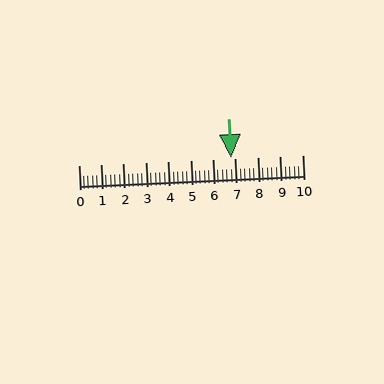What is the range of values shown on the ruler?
The ruler shows values from 0 to 10.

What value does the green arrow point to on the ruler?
The green arrow points to approximately 6.8.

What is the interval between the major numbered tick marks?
The major tick marks are spaced 1 units apart.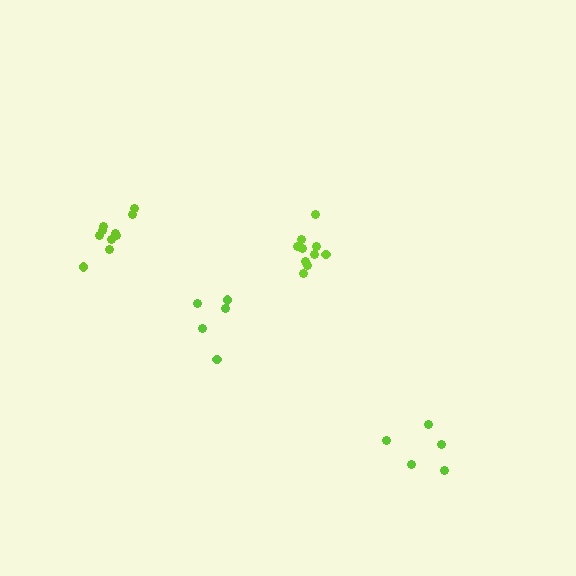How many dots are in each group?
Group 1: 10 dots, Group 2: 5 dots, Group 3: 5 dots, Group 4: 10 dots (30 total).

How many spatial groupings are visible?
There are 4 spatial groupings.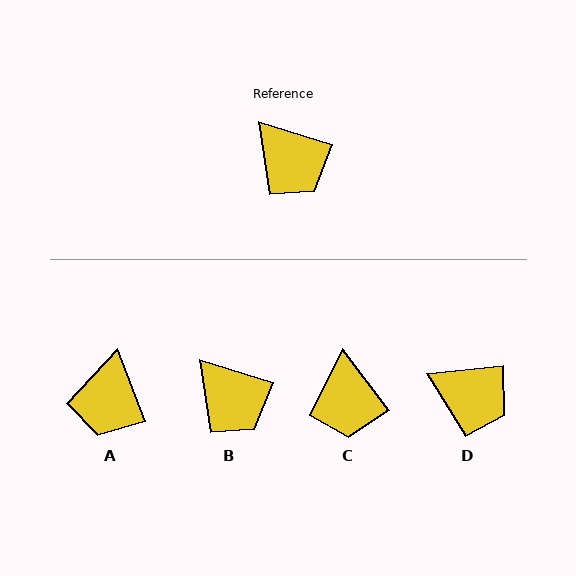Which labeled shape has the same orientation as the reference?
B.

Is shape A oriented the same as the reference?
No, it is off by about 52 degrees.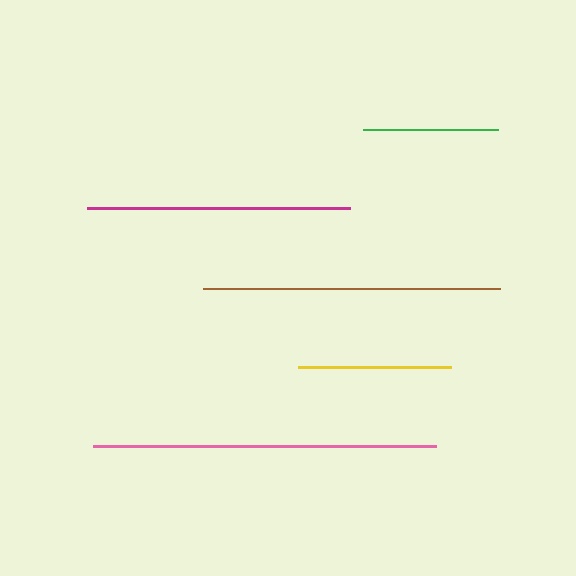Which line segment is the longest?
The pink line is the longest at approximately 343 pixels.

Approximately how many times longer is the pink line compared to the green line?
The pink line is approximately 2.5 times the length of the green line.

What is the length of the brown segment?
The brown segment is approximately 297 pixels long.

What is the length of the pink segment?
The pink segment is approximately 343 pixels long.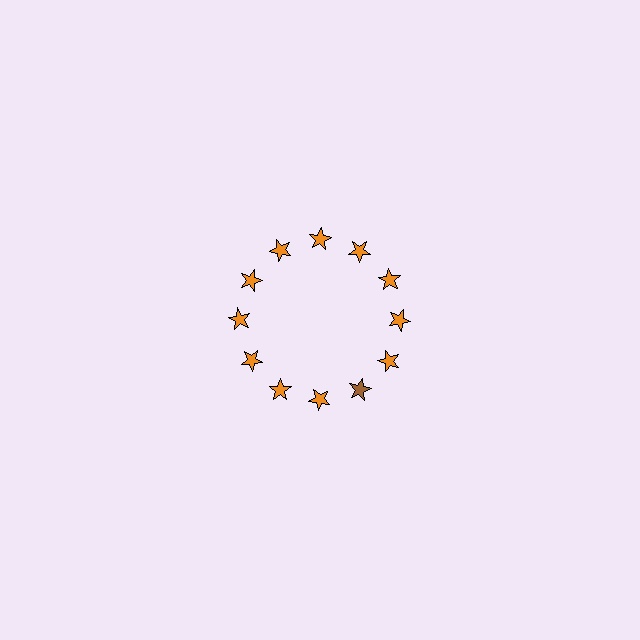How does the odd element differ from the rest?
It has a different color: brown instead of orange.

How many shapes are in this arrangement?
There are 12 shapes arranged in a ring pattern.